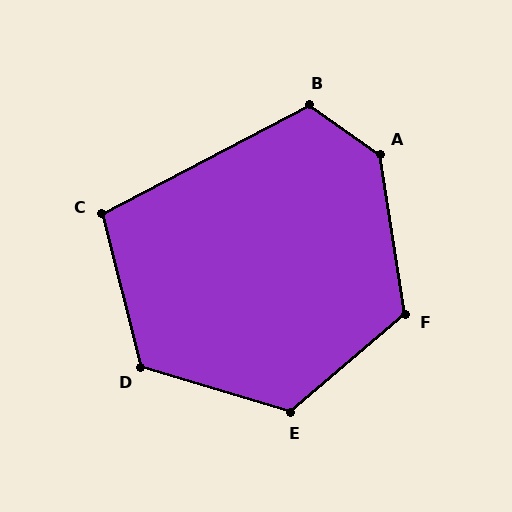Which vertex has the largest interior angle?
A, at approximately 134 degrees.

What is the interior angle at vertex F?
Approximately 121 degrees (obtuse).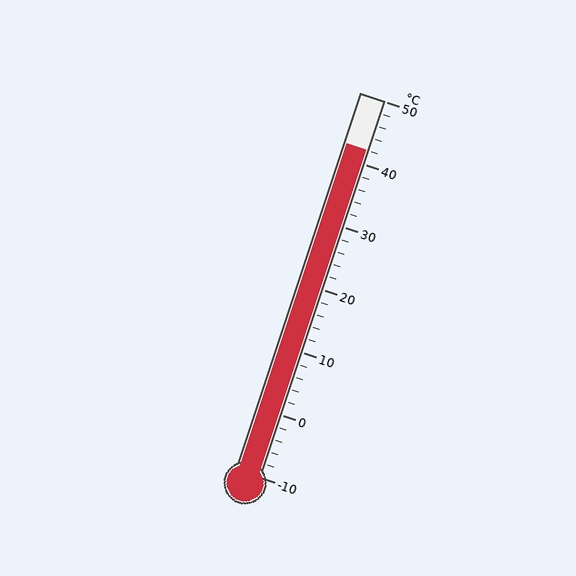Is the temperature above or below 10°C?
The temperature is above 10°C.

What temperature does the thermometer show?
The thermometer shows approximately 42°C.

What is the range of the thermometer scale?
The thermometer scale ranges from -10°C to 50°C.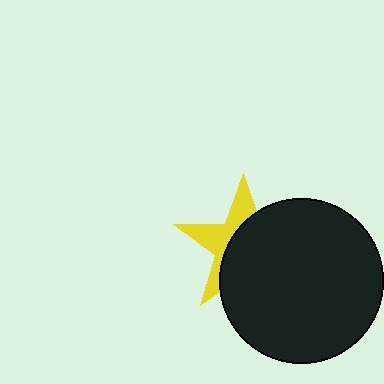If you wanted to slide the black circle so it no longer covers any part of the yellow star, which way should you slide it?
Slide it toward the lower-right — that is the most direct way to separate the two shapes.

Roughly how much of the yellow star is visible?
A small part of it is visible (roughly 39%).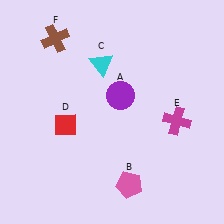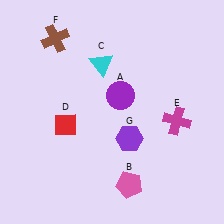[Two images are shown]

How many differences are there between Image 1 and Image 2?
There is 1 difference between the two images.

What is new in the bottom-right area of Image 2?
A purple hexagon (G) was added in the bottom-right area of Image 2.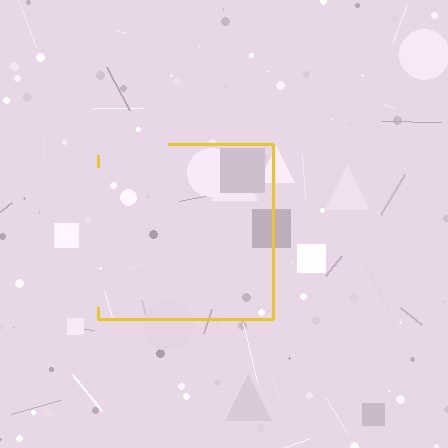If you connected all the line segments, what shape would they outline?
They would outline a square.